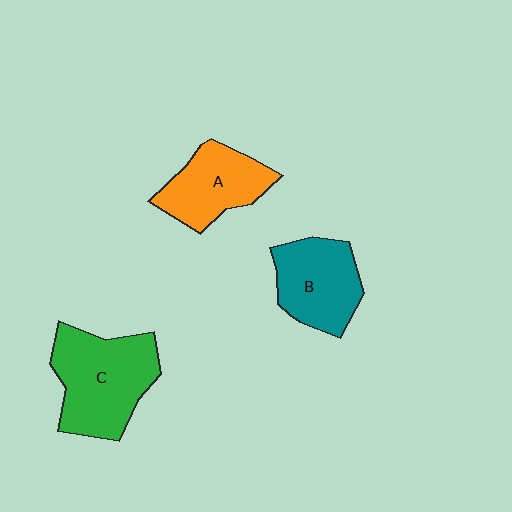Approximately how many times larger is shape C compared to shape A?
Approximately 1.4 times.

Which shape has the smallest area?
Shape A (orange).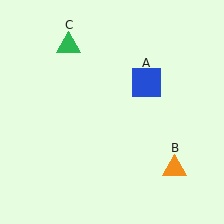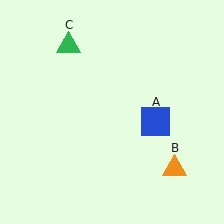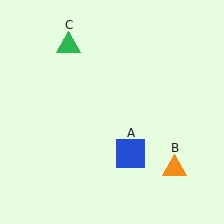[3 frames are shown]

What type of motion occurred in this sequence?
The blue square (object A) rotated clockwise around the center of the scene.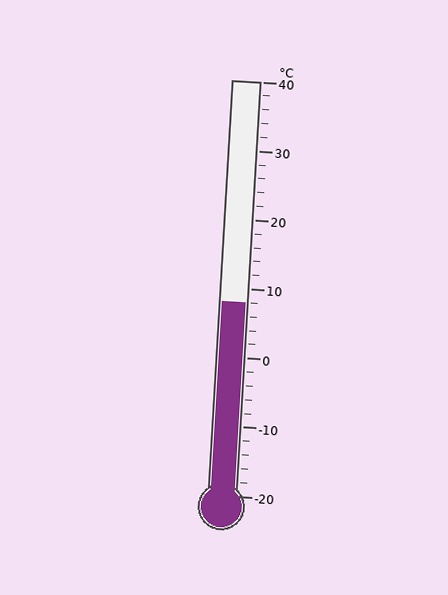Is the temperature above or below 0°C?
The temperature is above 0°C.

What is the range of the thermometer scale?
The thermometer scale ranges from -20°C to 40°C.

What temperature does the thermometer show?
The thermometer shows approximately 8°C.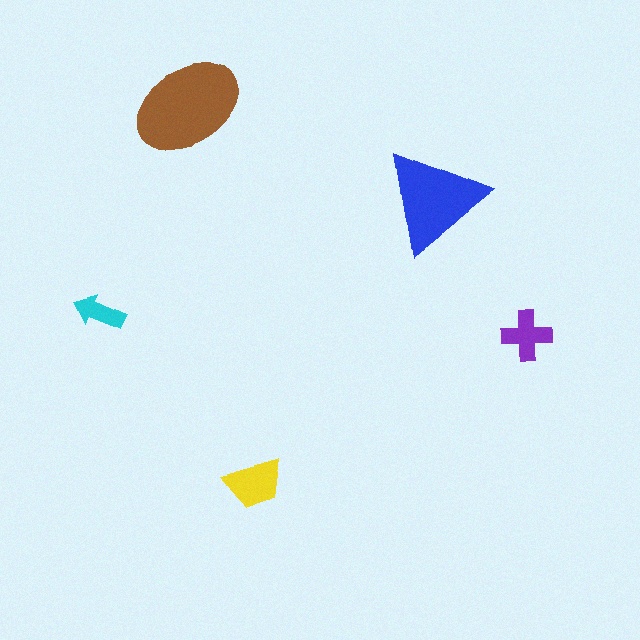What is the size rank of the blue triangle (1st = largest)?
2nd.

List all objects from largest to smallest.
The brown ellipse, the blue triangle, the yellow trapezoid, the purple cross, the cyan arrow.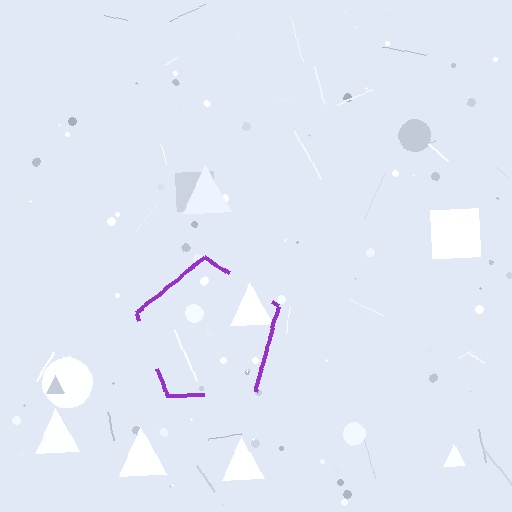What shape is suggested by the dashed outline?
The dashed outline suggests a pentagon.